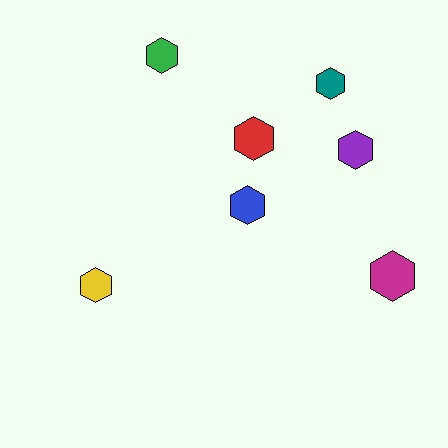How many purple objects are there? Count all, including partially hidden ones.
There is 1 purple object.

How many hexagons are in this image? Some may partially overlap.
There are 7 hexagons.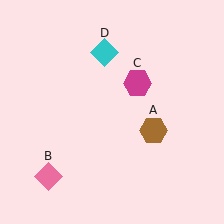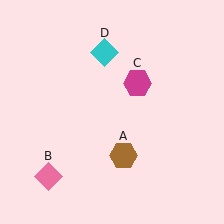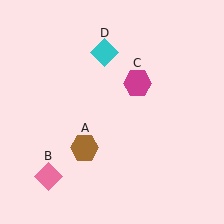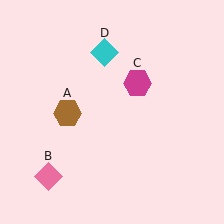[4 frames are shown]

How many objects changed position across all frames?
1 object changed position: brown hexagon (object A).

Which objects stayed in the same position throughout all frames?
Pink diamond (object B) and magenta hexagon (object C) and cyan diamond (object D) remained stationary.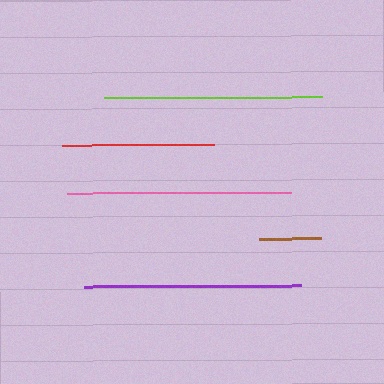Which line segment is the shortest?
The brown line is the shortest at approximately 62 pixels.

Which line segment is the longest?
The pink line is the longest at approximately 224 pixels.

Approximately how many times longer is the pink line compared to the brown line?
The pink line is approximately 3.6 times the length of the brown line.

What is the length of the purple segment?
The purple segment is approximately 217 pixels long.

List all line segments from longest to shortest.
From longest to shortest: pink, lime, purple, red, brown.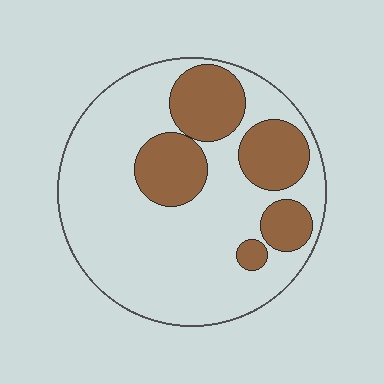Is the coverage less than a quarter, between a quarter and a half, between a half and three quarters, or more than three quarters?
Between a quarter and a half.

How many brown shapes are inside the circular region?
5.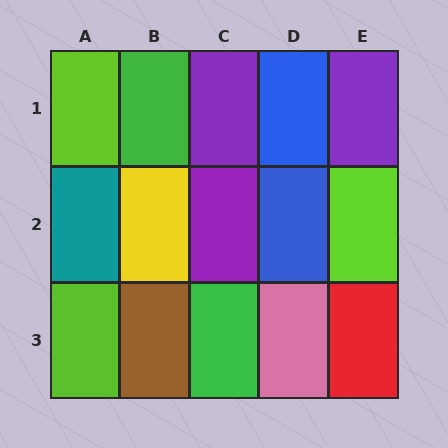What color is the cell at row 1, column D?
Blue.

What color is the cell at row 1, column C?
Purple.